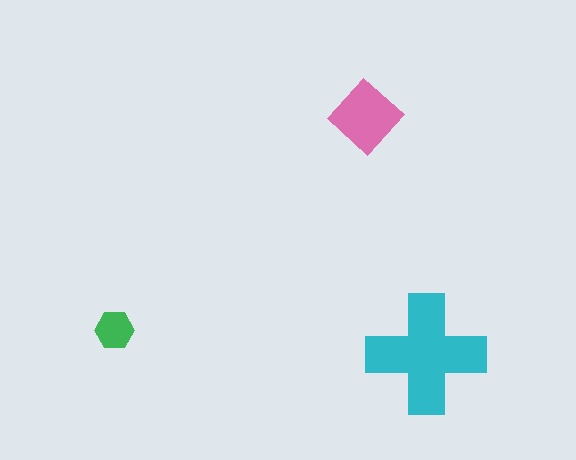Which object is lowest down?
The cyan cross is bottommost.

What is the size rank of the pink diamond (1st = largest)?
2nd.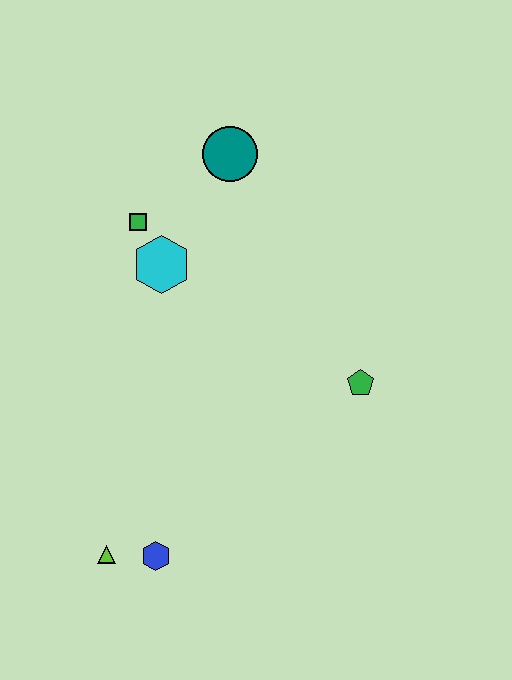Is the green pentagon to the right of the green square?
Yes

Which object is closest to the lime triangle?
The blue hexagon is closest to the lime triangle.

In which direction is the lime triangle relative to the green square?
The lime triangle is below the green square.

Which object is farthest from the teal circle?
The lime triangle is farthest from the teal circle.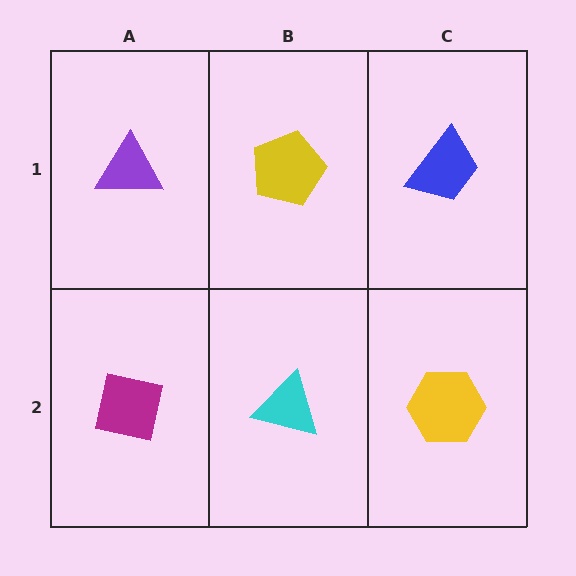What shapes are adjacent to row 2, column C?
A blue trapezoid (row 1, column C), a cyan triangle (row 2, column B).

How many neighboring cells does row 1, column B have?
3.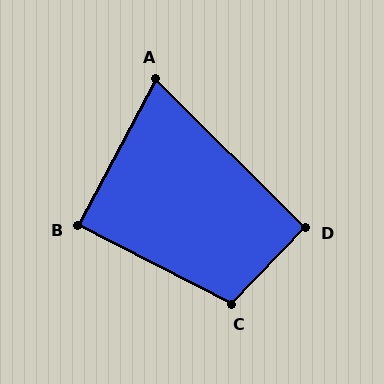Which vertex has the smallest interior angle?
A, at approximately 73 degrees.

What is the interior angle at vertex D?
Approximately 91 degrees (approximately right).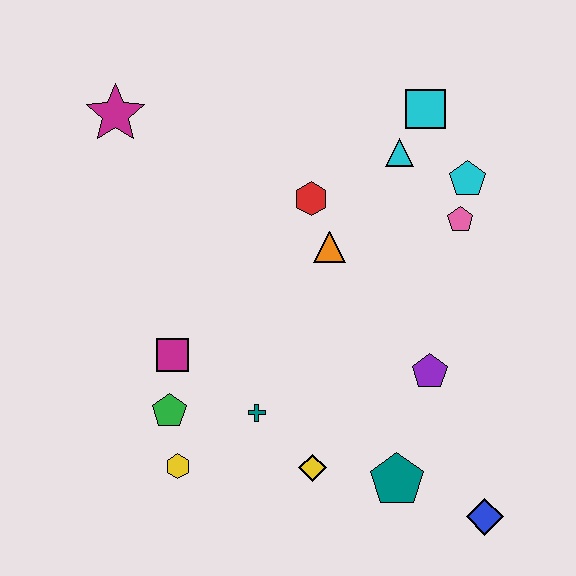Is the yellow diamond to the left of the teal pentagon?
Yes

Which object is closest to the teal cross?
The yellow diamond is closest to the teal cross.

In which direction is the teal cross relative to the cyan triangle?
The teal cross is below the cyan triangle.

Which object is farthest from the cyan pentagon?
The yellow hexagon is farthest from the cyan pentagon.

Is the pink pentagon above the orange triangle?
Yes